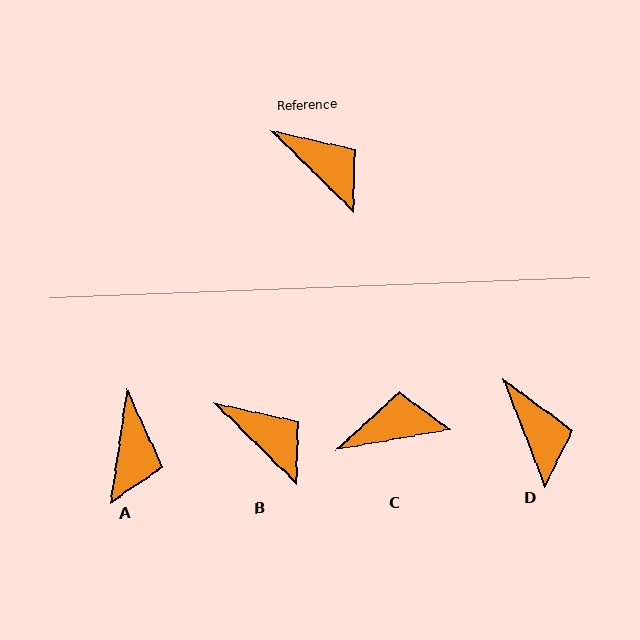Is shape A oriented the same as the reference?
No, it is off by about 54 degrees.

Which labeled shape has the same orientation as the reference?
B.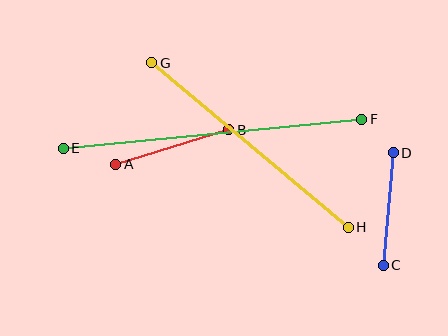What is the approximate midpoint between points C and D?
The midpoint is at approximately (388, 209) pixels.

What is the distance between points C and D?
The distance is approximately 113 pixels.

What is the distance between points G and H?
The distance is approximately 256 pixels.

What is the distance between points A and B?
The distance is approximately 118 pixels.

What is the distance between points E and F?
The distance is approximately 300 pixels.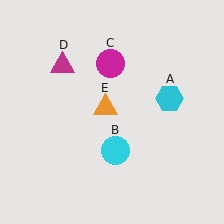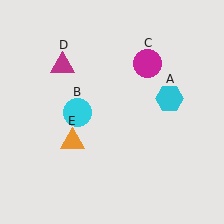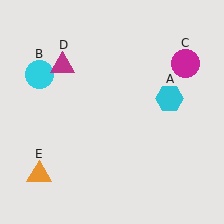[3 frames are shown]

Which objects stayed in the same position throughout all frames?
Cyan hexagon (object A) and magenta triangle (object D) remained stationary.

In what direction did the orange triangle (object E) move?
The orange triangle (object E) moved down and to the left.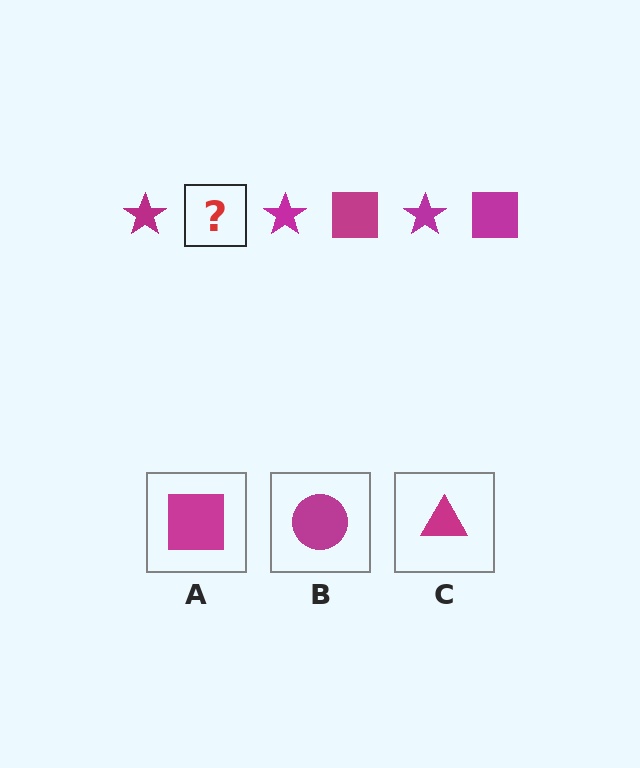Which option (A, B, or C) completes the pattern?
A.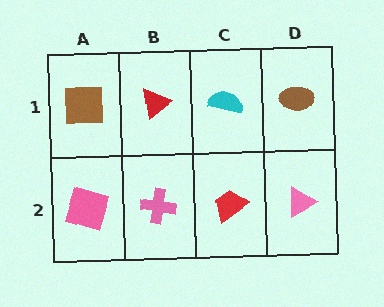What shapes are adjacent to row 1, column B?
A pink cross (row 2, column B), a brown square (row 1, column A), a cyan semicircle (row 1, column C).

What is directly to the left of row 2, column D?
A red trapezoid.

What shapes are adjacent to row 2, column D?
A brown ellipse (row 1, column D), a red trapezoid (row 2, column C).